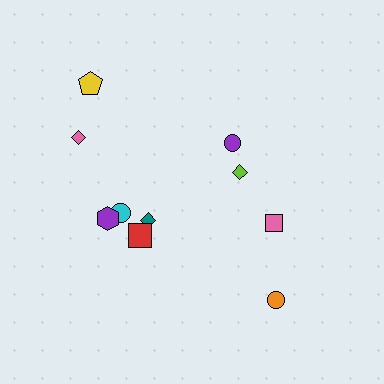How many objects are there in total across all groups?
There are 10 objects.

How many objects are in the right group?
There are 4 objects.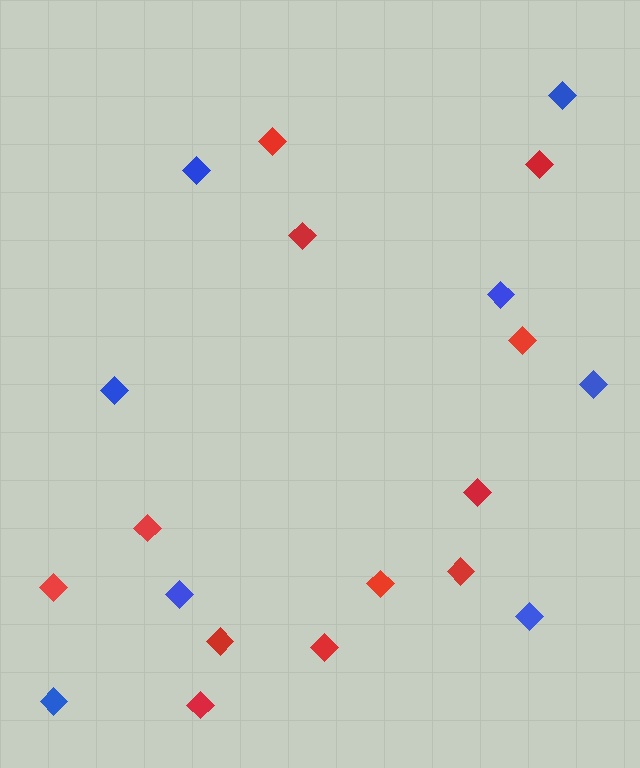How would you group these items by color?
There are 2 groups: one group of red diamonds (12) and one group of blue diamonds (8).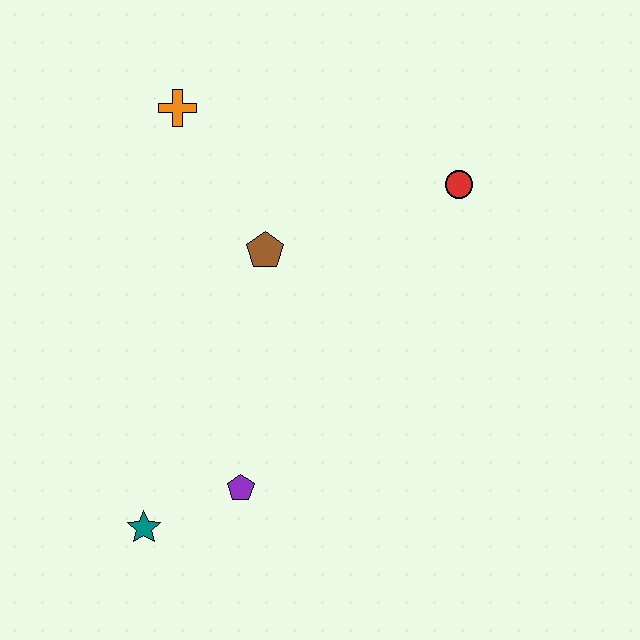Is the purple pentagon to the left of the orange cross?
No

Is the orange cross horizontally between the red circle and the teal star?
Yes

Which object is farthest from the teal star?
The red circle is farthest from the teal star.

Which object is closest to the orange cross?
The brown pentagon is closest to the orange cross.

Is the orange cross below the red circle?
No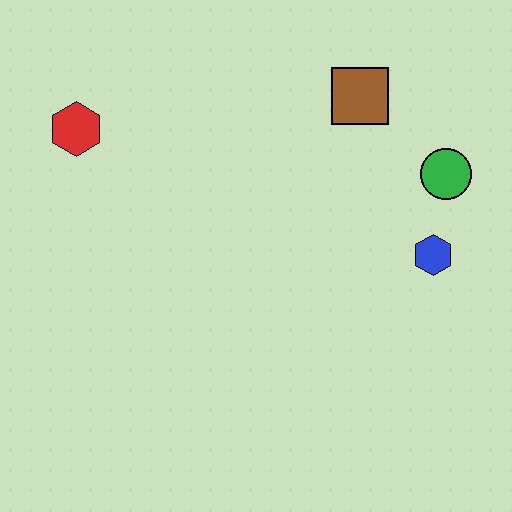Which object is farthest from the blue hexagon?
The red hexagon is farthest from the blue hexagon.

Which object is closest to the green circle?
The blue hexagon is closest to the green circle.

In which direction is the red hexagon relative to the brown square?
The red hexagon is to the left of the brown square.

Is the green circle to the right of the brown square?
Yes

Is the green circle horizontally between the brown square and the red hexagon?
No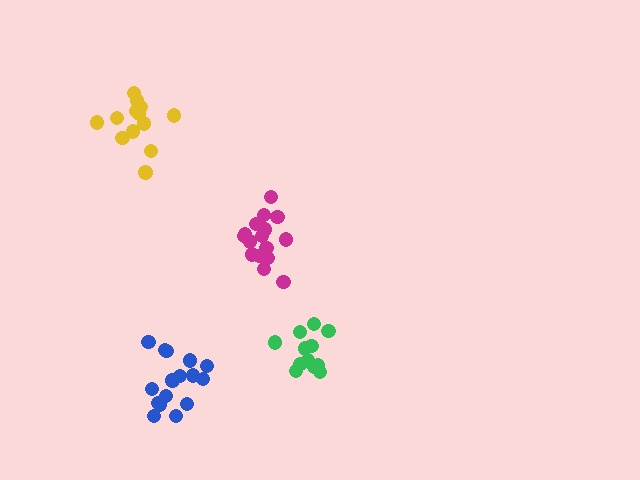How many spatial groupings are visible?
There are 4 spatial groupings.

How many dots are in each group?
Group 1: 13 dots, Group 2: 16 dots, Group 3: 17 dots, Group 4: 12 dots (58 total).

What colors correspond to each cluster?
The clusters are colored: yellow, blue, magenta, green.